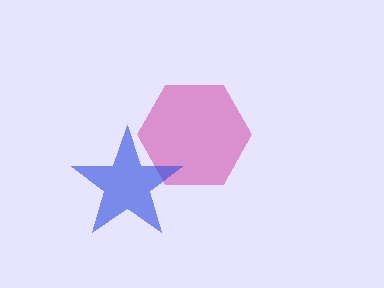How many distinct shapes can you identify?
There are 2 distinct shapes: a magenta hexagon, a blue star.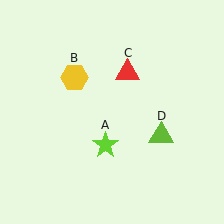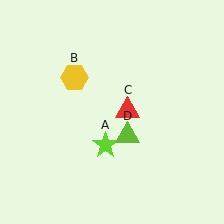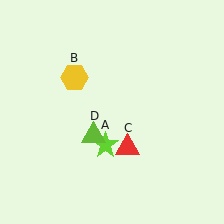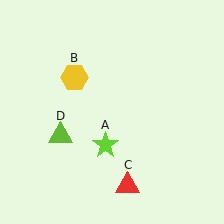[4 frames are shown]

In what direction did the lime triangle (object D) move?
The lime triangle (object D) moved left.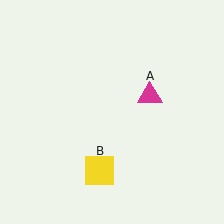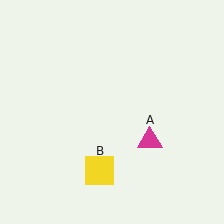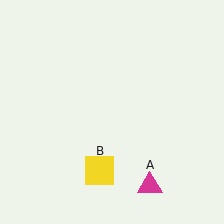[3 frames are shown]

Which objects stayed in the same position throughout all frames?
Yellow square (object B) remained stationary.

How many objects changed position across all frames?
1 object changed position: magenta triangle (object A).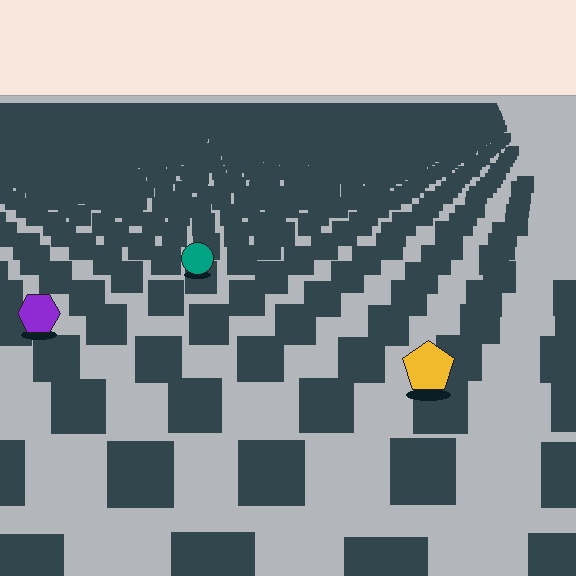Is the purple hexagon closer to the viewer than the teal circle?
Yes. The purple hexagon is closer — you can tell from the texture gradient: the ground texture is coarser near it.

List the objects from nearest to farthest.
From nearest to farthest: the yellow pentagon, the purple hexagon, the teal circle.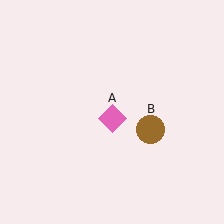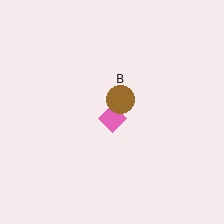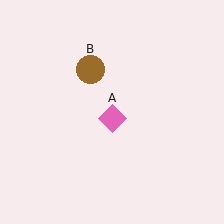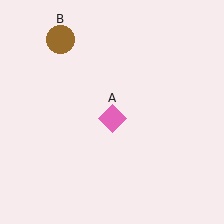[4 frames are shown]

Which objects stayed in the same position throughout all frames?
Pink diamond (object A) remained stationary.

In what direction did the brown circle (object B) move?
The brown circle (object B) moved up and to the left.